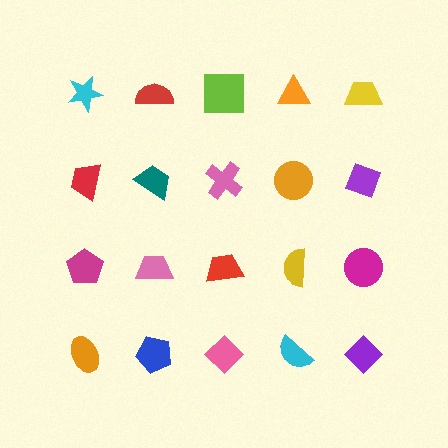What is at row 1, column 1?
A cyan star.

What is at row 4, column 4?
A cyan semicircle.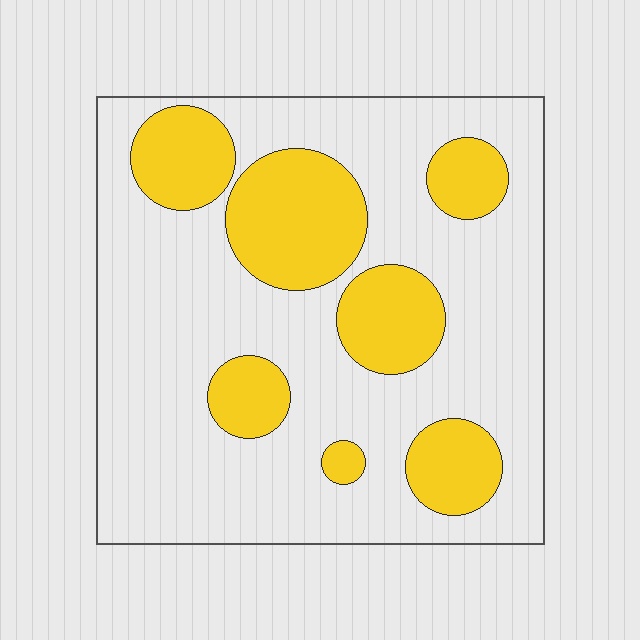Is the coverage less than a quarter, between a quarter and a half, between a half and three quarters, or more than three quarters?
Between a quarter and a half.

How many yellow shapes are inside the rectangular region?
7.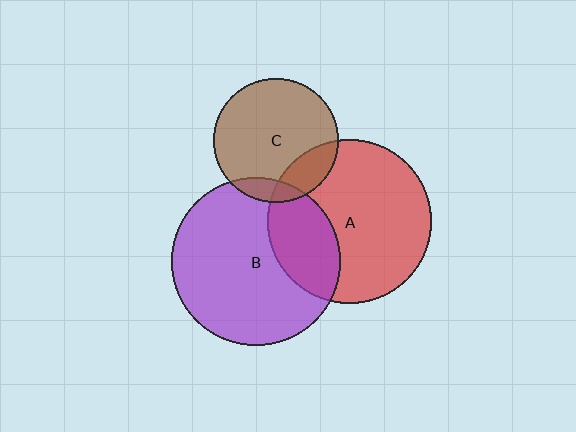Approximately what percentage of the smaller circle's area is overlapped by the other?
Approximately 30%.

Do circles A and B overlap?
Yes.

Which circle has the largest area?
Circle B (purple).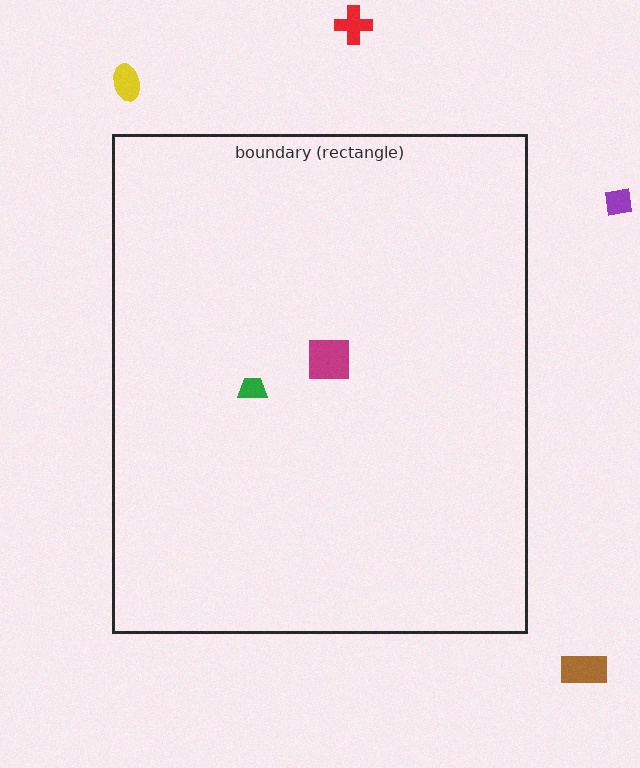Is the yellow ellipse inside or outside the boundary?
Outside.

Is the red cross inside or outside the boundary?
Outside.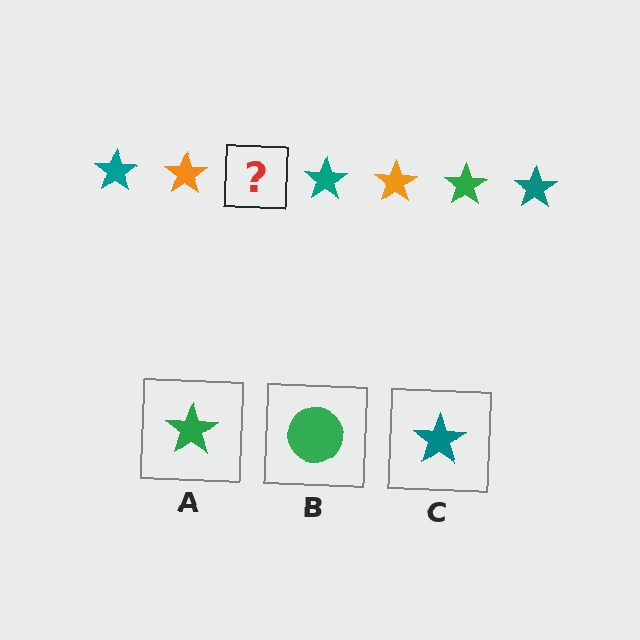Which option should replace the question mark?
Option A.